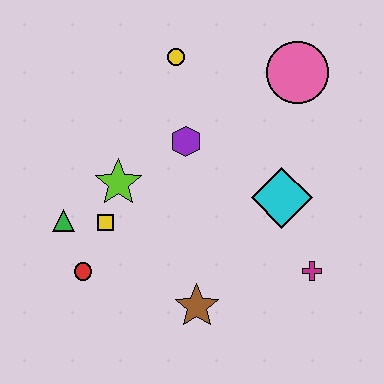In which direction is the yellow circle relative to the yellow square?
The yellow circle is above the yellow square.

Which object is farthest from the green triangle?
The pink circle is farthest from the green triangle.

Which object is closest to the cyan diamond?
The magenta cross is closest to the cyan diamond.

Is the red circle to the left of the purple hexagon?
Yes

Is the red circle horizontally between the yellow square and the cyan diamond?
No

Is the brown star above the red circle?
No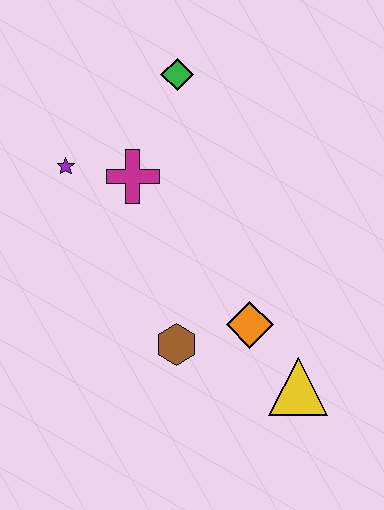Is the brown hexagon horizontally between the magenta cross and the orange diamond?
Yes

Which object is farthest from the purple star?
The yellow triangle is farthest from the purple star.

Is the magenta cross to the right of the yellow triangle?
No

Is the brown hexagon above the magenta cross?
No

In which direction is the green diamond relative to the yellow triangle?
The green diamond is above the yellow triangle.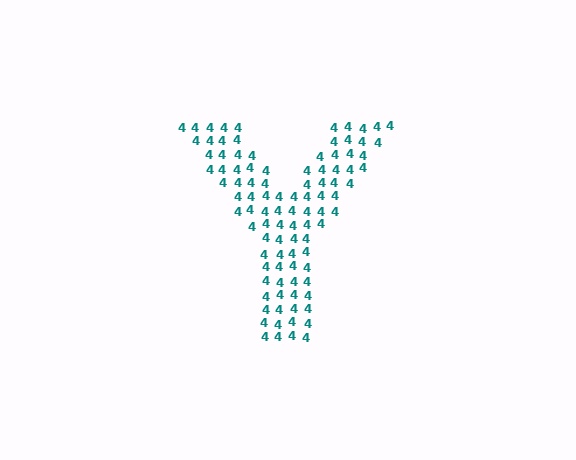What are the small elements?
The small elements are digit 4's.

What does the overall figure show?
The overall figure shows the letter Y.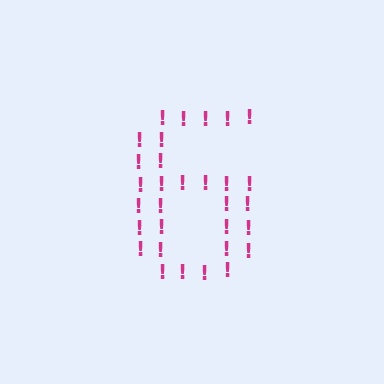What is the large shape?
The large shape is the digit 6.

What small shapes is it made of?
It is made of small exclamation marks.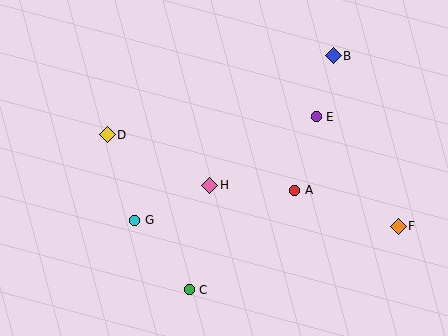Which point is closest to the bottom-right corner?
Point F is closest to the bottom-right corner.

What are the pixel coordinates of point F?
Point F is at (398, 226).